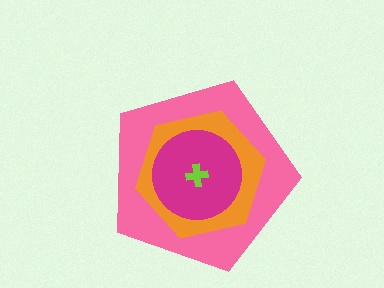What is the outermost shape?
The pink pentagon.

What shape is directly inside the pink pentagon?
The orange hexagon.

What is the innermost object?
The lime cross.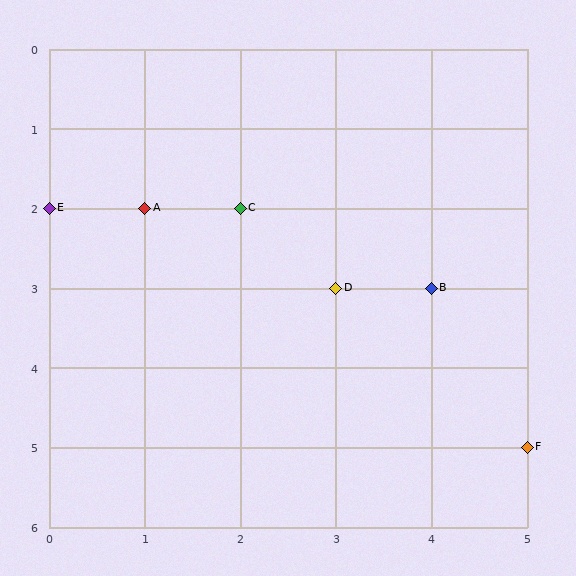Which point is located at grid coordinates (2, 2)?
Point C is at (2, 2).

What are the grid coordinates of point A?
Point A is at grid coordinates (1, 2).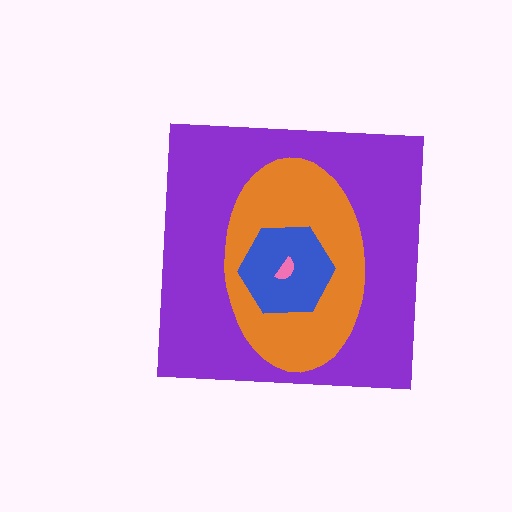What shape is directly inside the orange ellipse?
The blue hexagon.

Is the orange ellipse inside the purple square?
Yes.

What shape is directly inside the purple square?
The orange ellipse.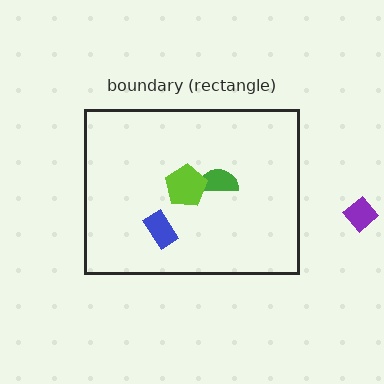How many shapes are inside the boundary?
3 inside, 1 outside.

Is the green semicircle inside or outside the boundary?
Inside.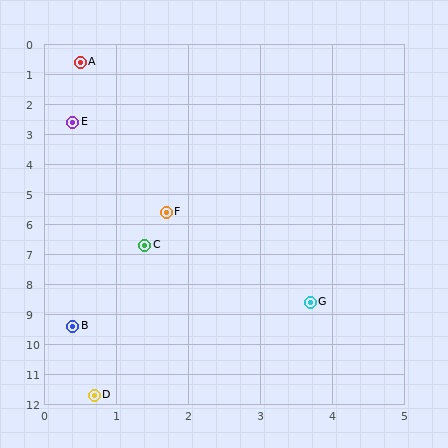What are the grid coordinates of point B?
Point B is at approximately (0.4, 9.4).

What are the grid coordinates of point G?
Point G is at approximately (3.7, 8.6).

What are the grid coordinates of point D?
Point D is at approximately (0.7, 11.7).